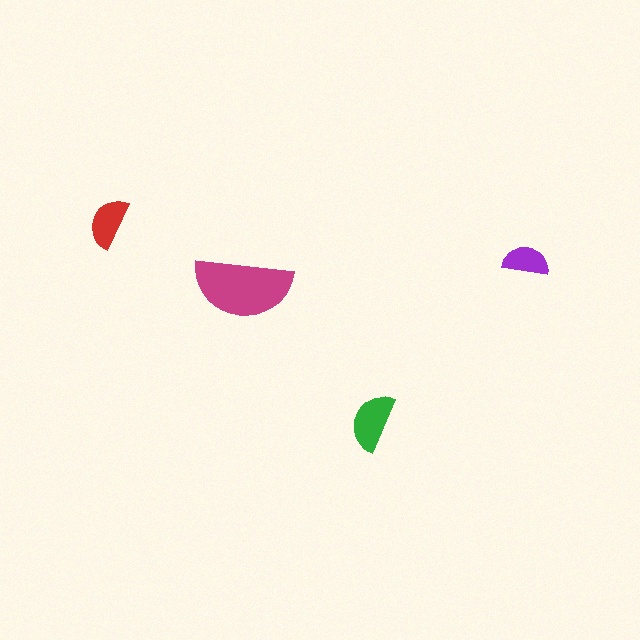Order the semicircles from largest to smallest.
the magenta one, the green one, the red one, the purple one.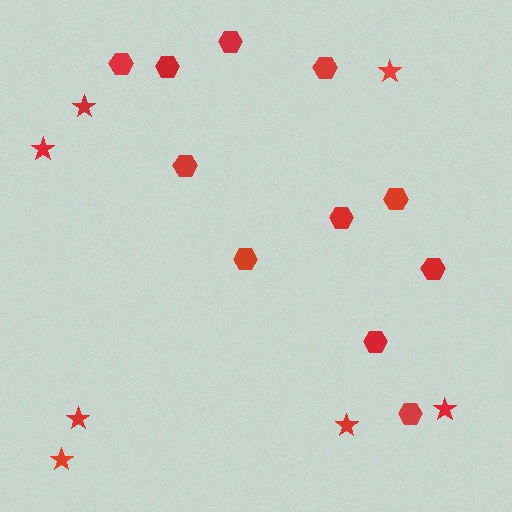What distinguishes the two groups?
There are 2 groups: one group of stars (7) and one group of hexagons (11).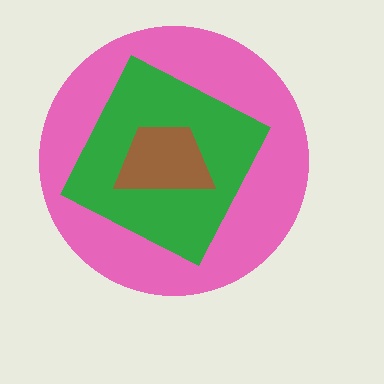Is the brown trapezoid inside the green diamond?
Yes.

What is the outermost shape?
The pink circle.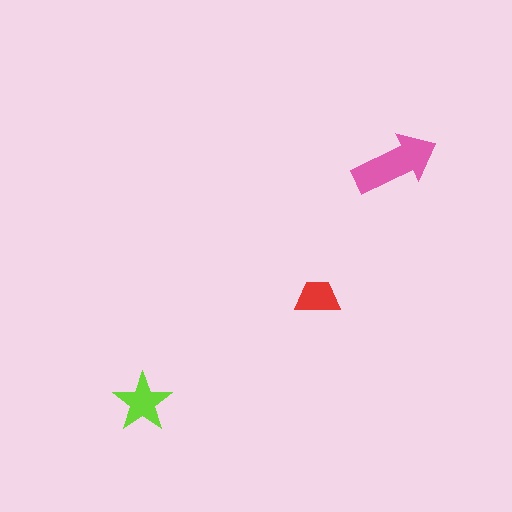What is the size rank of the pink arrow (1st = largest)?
1st.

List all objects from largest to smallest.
The pink arrow, the lime star, the red trapezoid.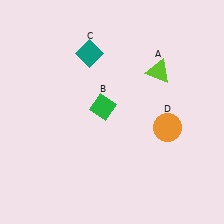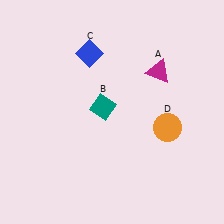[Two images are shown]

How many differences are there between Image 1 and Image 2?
There are 3 differences between the two images.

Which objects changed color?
A changed from lime to magenta. B changed from green to teal. C changed from teal to blue.